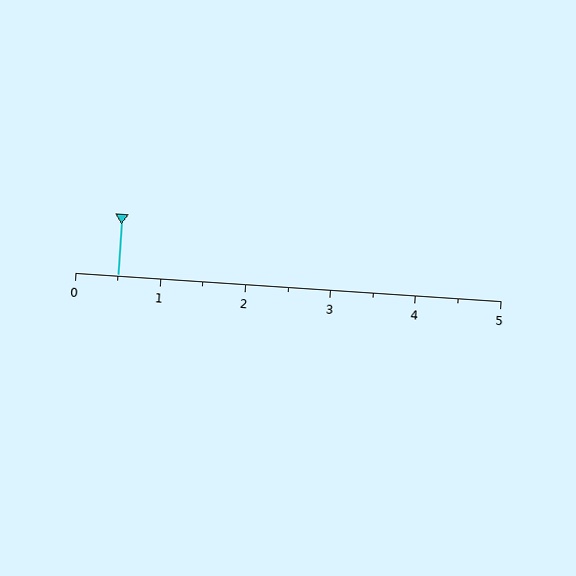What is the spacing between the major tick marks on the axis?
The major ticks are spaced 1 apart.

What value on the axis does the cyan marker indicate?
The marker indicates approximately 0.5.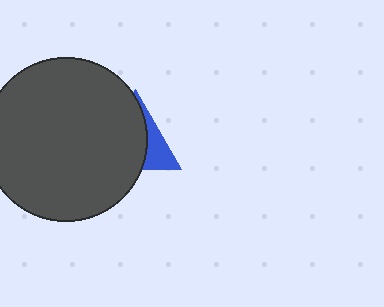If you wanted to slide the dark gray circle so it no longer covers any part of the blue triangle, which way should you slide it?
Slide it left — that is the most direct way to separate the two shapes.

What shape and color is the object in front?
The object in front is a dark gray circle.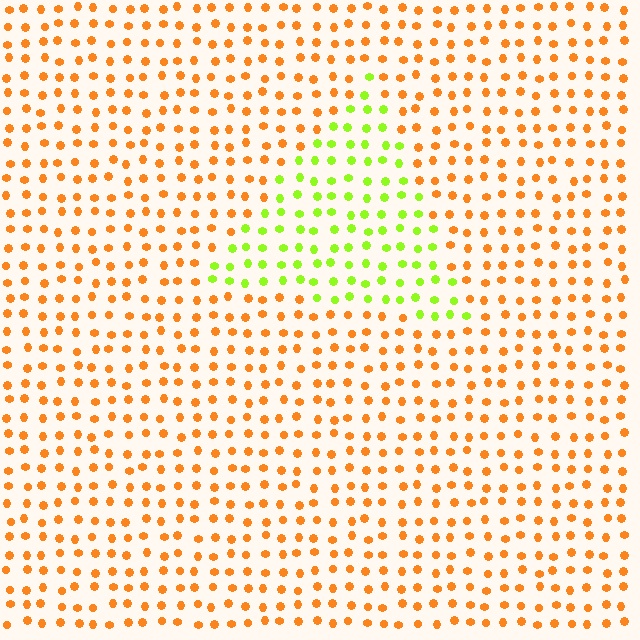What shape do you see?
I see a triangle.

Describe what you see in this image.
The image is filled with small orange elements in a uniform arrangement. A triangle-shaped region is visible where the elements are tinted to a slightly different hue, forming a subtle color boundary.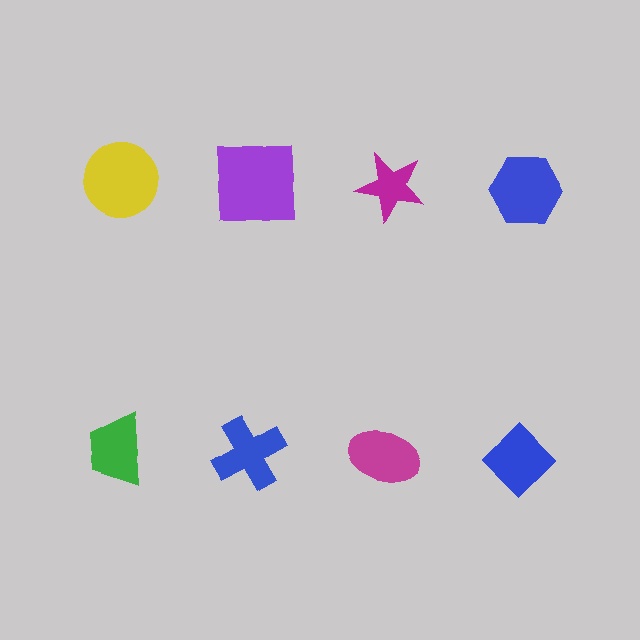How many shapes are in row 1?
4 shapes.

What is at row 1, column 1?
A yellow circle.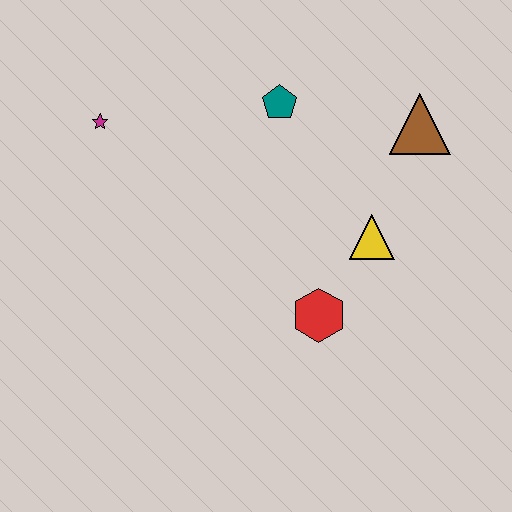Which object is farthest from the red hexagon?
The magenta star is farthest from the red hexagon.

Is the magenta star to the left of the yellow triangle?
Yes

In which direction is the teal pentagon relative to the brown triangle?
The teal pentagon is to the left of the brown triangle.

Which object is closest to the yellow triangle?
The red hexagon is closest to the yellow triangle.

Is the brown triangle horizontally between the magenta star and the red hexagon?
No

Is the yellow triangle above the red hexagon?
Yes